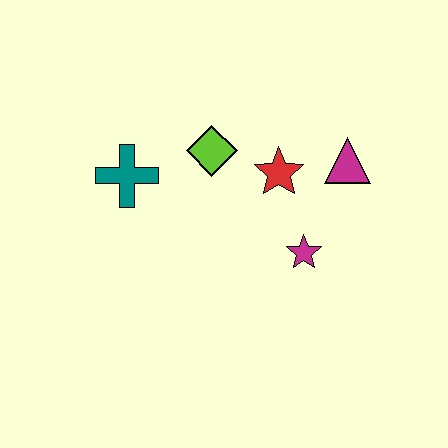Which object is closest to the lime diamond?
The red star is closest to the lime diamond.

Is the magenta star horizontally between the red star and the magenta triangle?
Yes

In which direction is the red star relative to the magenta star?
The red star is above the magenta star.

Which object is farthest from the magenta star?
The teal cross is farthest from the magenta star.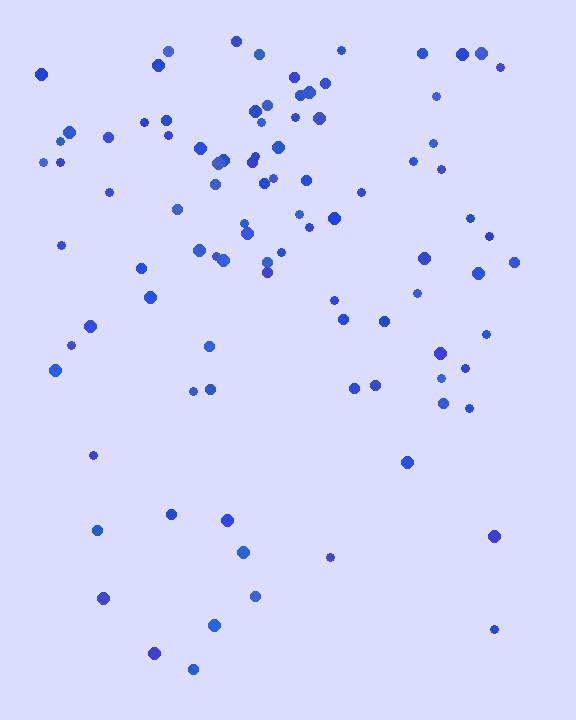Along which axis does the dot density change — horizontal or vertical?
Vertical.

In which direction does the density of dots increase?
From bottom to top, with the top side densest.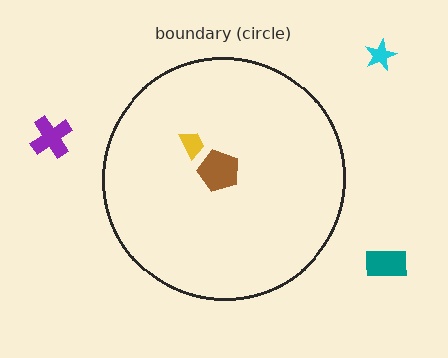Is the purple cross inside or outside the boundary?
Outside.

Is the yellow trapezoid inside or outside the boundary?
Inside.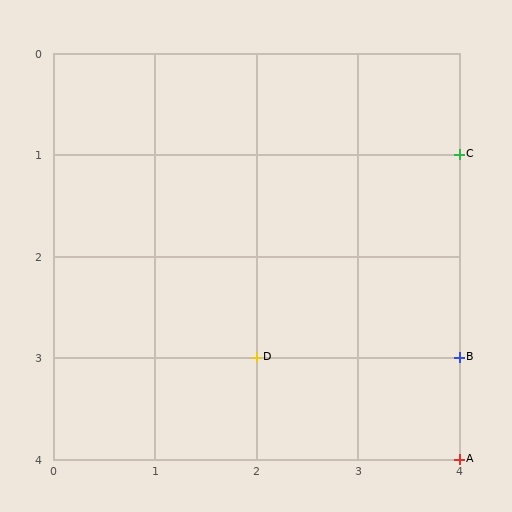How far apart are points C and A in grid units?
Points C and A are 3 rows apart.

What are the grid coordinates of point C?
Point C is at grid coordinates (4, 1).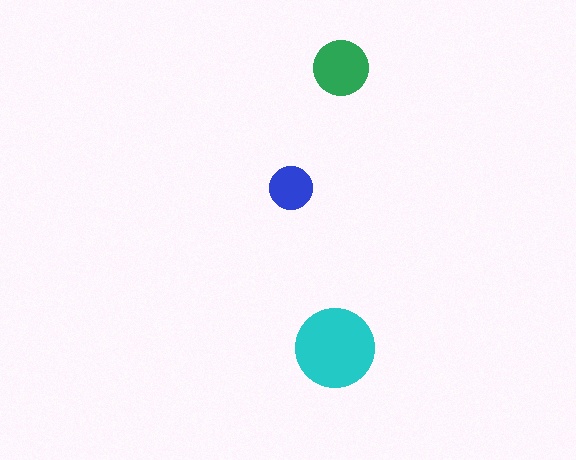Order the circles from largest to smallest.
the cyan one, the green one, the blue one.